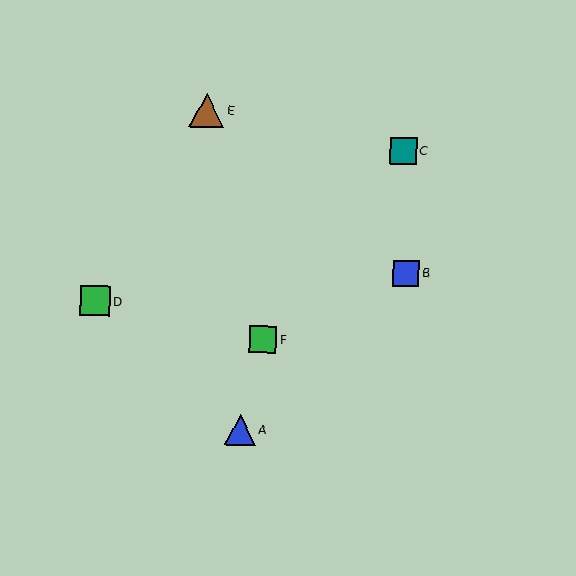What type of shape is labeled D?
Shape D is a green square.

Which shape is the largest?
The brown triangle (labeled E) is the largest.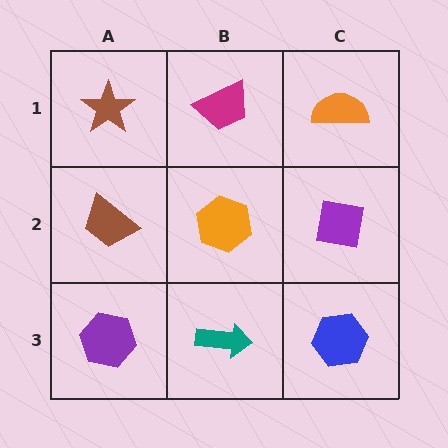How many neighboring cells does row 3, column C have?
2.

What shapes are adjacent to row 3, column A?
A brown trapezoid (row 2, column A), a teal arrow (row 3, column B).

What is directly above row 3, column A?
A brown trapezoid.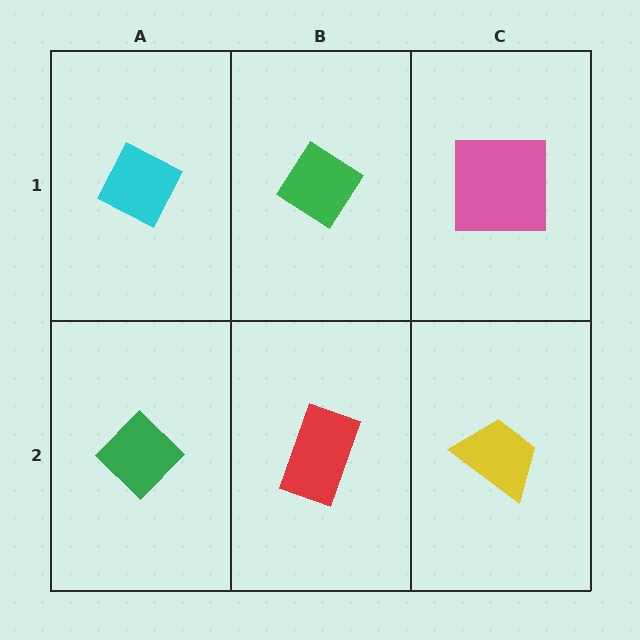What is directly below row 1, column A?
A green diamond.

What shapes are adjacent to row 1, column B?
A red rectangle (row 2, column B), a cyan diamond (row 1, column A), a pink square (row 1, column C).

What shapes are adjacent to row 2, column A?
A cyan diamond (row 1, column A), a red rectangle (row 2, column B).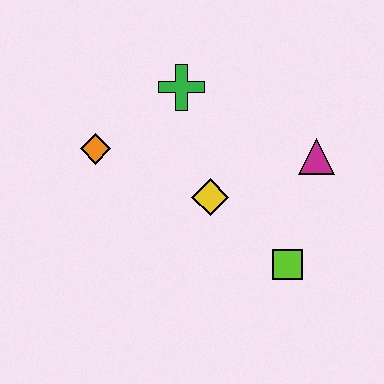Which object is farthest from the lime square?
The orange diamond is farthest from the lime square.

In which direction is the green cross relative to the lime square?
The green cross is above the lime square.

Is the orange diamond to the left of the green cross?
Yes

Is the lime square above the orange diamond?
No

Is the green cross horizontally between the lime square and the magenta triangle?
No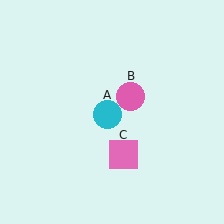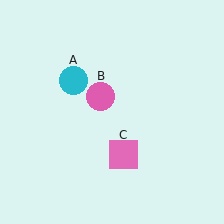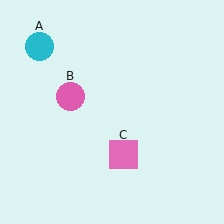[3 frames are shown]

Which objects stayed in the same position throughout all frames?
Pink square (object C) remained stationary.